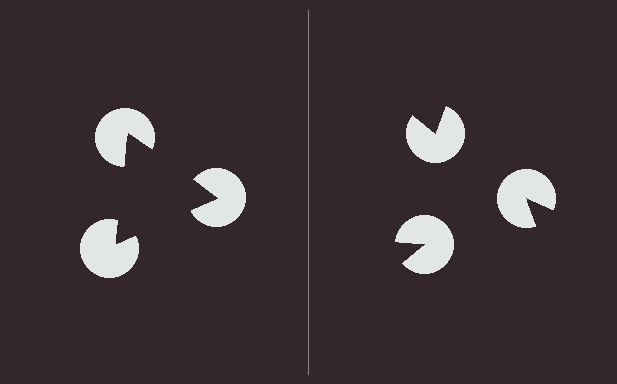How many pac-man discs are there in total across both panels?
6 — 3 on each side.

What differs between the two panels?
The pac-man discs are positioned identically on both sides; only the wedge orientations differ. On the left they align to a triangle; on the right they are misaligned.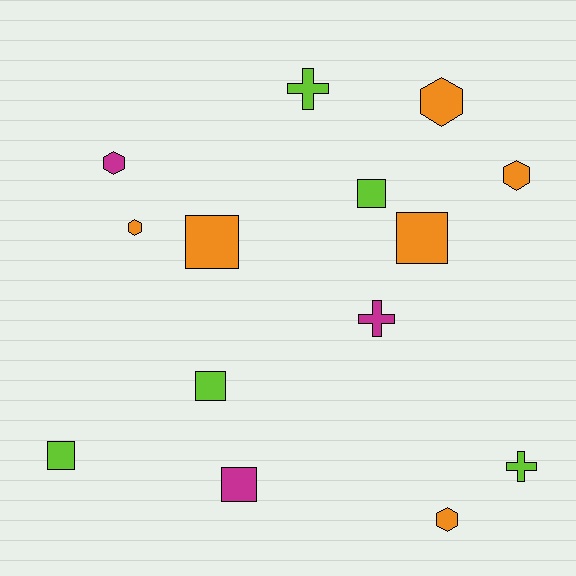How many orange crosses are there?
There are no orange crosses.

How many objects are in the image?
There are 14 objects.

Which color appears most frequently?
Orange, with 6 objects.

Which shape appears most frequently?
Square, with 6 objects.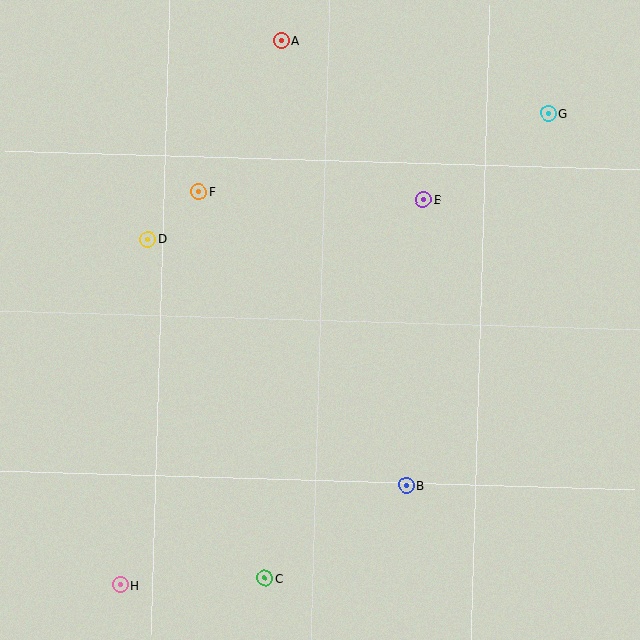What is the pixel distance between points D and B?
The distance between D and B is 357 pixels.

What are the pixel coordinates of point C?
Point C is at (265, 578).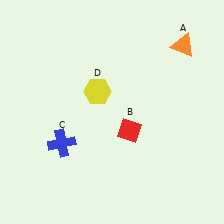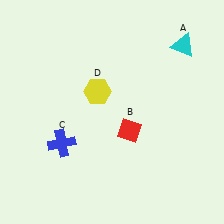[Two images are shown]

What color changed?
The triangle (A) changed from orange in Image 1 to cyan in Image 2.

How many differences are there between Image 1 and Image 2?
There is 1 difference between the two images.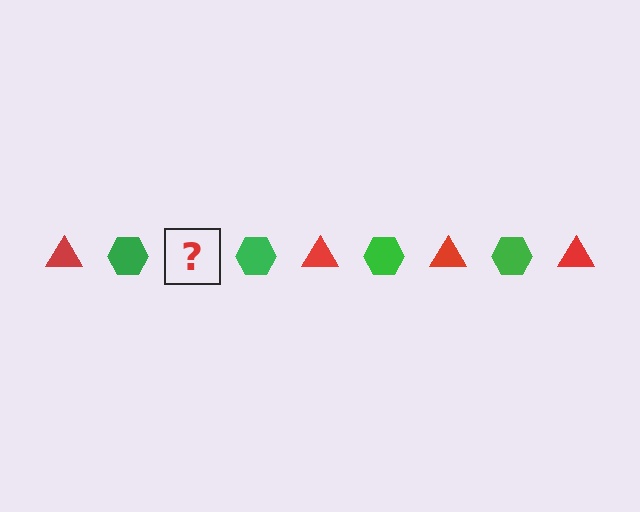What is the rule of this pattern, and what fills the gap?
The rule is that the pattern alternates between red triangle and green hexagon. The gap should be filled with a red triangle.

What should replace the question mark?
The question mark should be replaced with a red triangle.